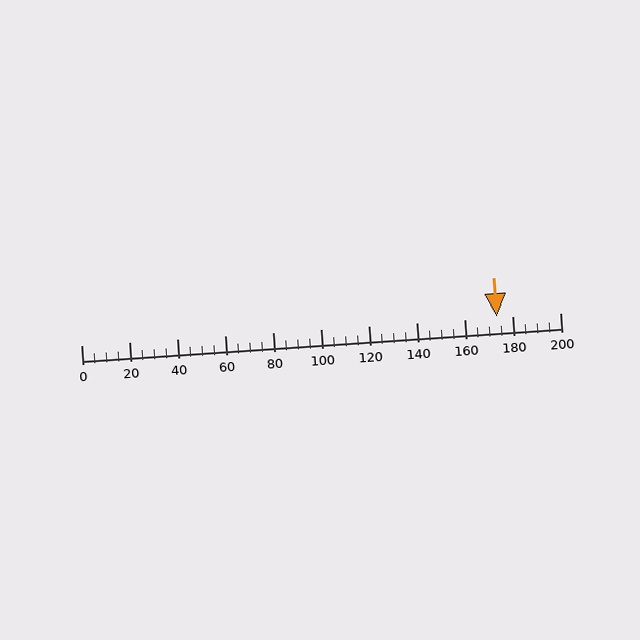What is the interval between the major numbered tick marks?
The major tick marks are spaced 20 units apart.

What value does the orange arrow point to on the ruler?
The orange arrow points to approximately 174.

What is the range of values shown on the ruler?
The ruler shows values from 0 to 200.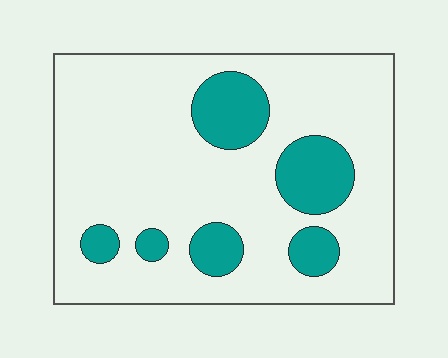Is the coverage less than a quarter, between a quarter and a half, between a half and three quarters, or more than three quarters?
Less than a quarter.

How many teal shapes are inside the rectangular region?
6.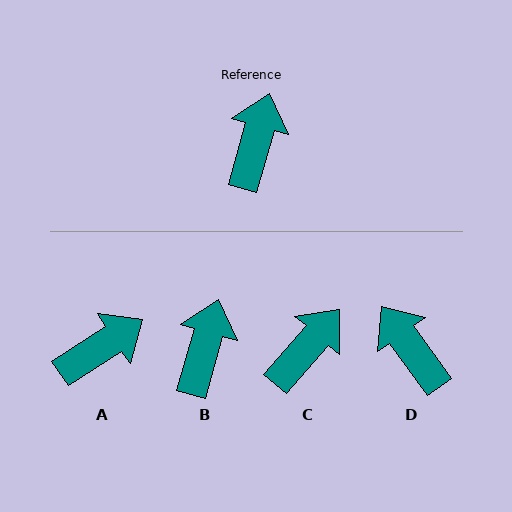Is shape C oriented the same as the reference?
No, it is off by about 25 degrees.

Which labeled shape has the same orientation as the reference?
B.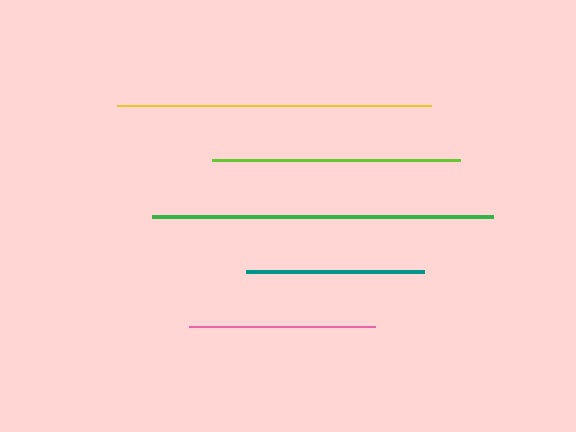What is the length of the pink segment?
The pink segment is approximately 187 pixels long.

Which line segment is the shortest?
The teal line is the shortest at approximately 178 pixels.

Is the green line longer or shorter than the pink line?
The green line is longer than the pink line.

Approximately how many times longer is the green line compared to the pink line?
The green line is approximately 1.8 times the length of the pink line.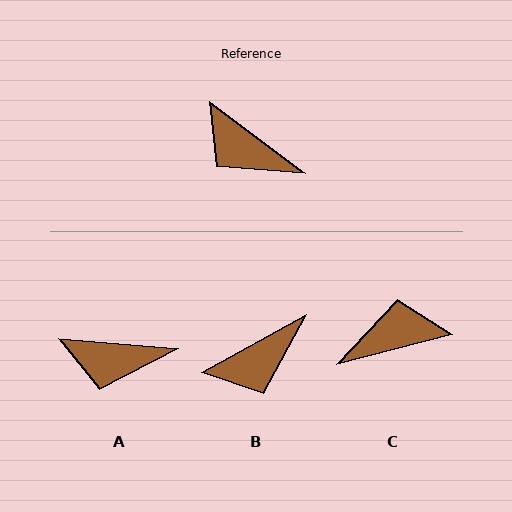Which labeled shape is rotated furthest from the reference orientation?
C, about 129 degrees away.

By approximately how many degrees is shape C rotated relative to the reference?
Approximately 129 degrees clockwise.